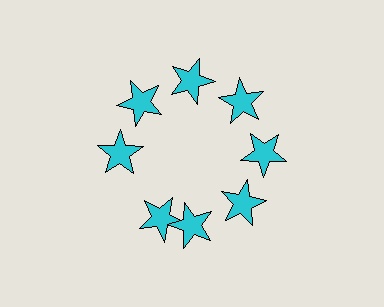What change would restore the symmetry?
The symmetry would be restored by rotating it back into even spacing with its neighbors so that all 8 stars sit at equal angles and equal distance from the center.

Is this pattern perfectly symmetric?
No. The 8 cyan stars are arranged in a ring, but one element near the 8 o'clock position is rotated out of alignment along the ring, breaking the 8-fold rotational symmetry.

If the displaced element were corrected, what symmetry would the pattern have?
It would have 8-fold rotational symmetry — the pattern would map onto itself every 45 degrees.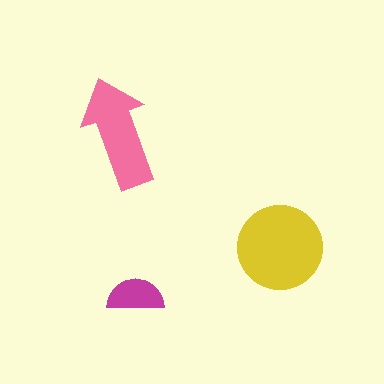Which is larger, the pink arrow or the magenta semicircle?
The pink arrow.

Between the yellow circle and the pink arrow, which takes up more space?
The yellow circle.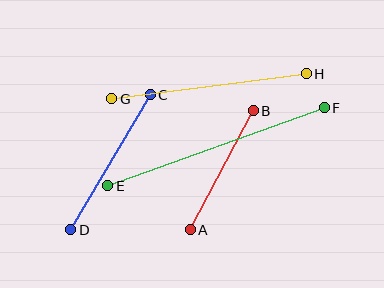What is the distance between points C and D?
The distance is approximately 156 pixels.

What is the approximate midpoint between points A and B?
The midpoint is at approximately (222, 170) pixels.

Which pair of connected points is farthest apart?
Points E and F are farthest apart.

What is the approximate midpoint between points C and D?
The midpoint is at approximately (111, 162) pixels.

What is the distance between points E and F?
The distance is approximately 230 pixels.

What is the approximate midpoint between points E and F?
The midpoint is at approximately (216, 147) pixels.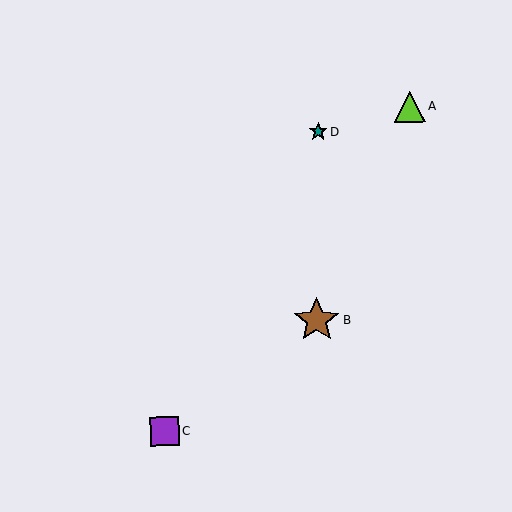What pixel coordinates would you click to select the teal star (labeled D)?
Click at (318, 132) to select the teal star D.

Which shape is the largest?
The brown star (labeled B) is the largest.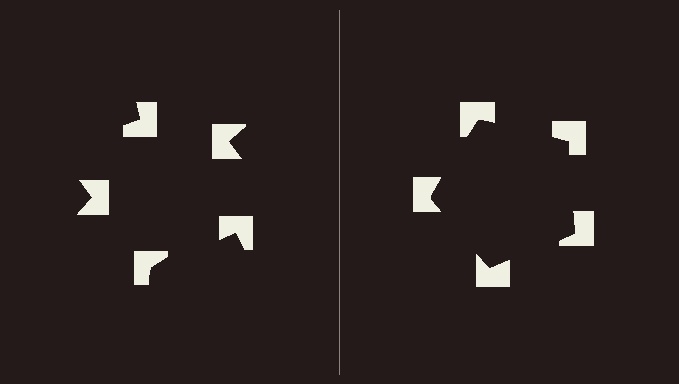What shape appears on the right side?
An illusory pentagon.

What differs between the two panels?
The notched squares are positioned identically on both sides; only the wedge orientations differ. On the right they align to a pentagon; on the left they are misaligned.